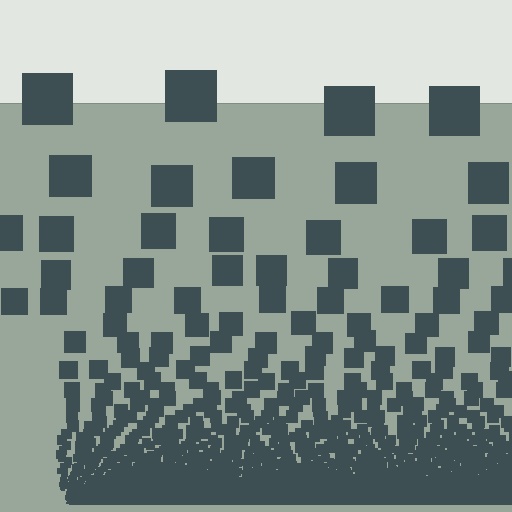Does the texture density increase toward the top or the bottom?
Density increases toward the bottom.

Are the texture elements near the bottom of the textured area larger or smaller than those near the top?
Smaller. The gradient is inverted — elements near the bottom are smaller and denser.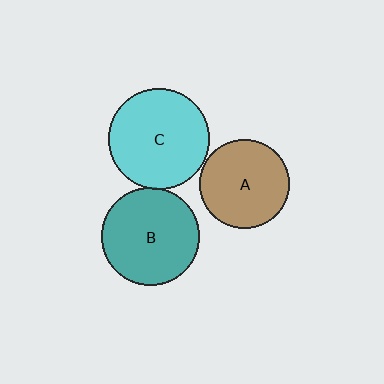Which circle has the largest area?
Circle C (cyan).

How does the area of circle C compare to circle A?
Approximately 1.3 times.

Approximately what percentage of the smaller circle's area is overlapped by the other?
Approximately 5%.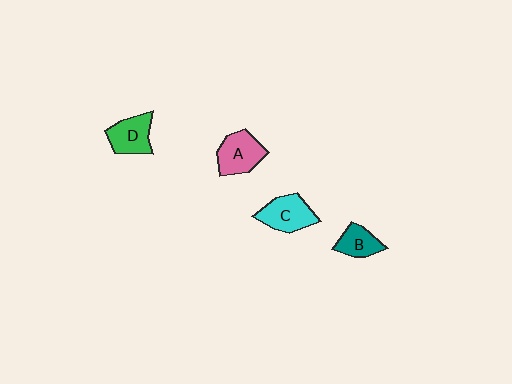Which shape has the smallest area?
Shape B (teal).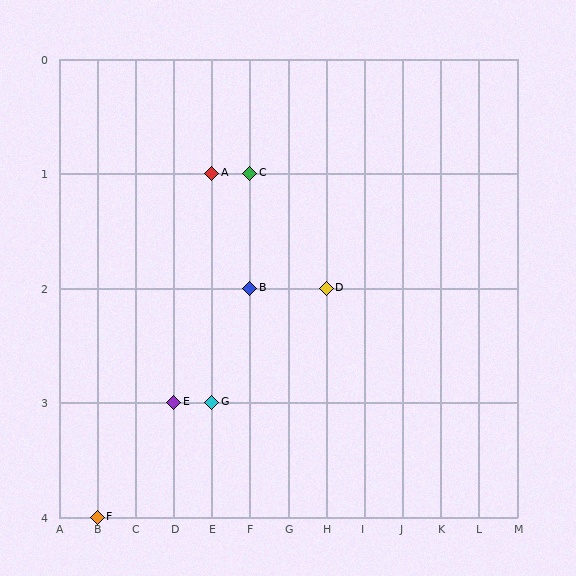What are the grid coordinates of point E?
Point E is at grid coordinates (D, 3).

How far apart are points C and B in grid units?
Points C and B are 1 row apart.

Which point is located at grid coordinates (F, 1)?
Point C is at (F, 1).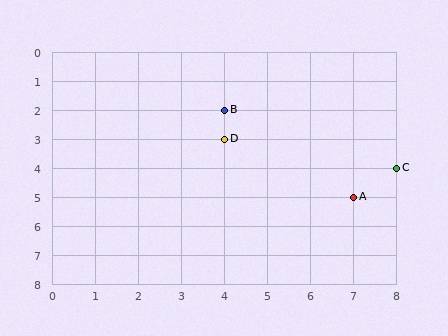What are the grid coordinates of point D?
Point D is at grid coordinates (4, 3).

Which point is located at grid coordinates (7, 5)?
Point A is at (7, 5).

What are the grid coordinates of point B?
Point B is at grid coordinates (4, 2).